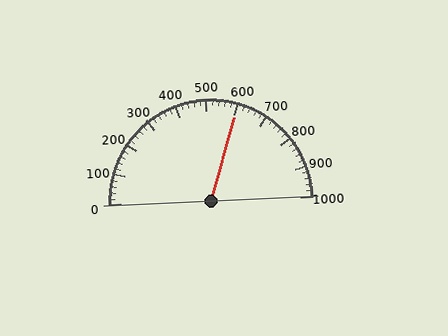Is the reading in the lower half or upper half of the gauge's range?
The reading is in the upper half of the range (0 to 1000).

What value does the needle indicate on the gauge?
The needle indicates approximately 600.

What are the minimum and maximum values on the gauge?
The gauge ranges from 0 to 1000.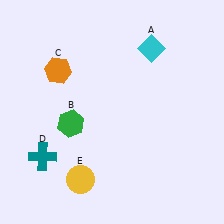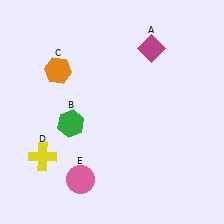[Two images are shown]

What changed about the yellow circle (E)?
In Image 1, E is yellow. In Image 2, it changed to pink.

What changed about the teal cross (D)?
In Image 1, D is teal. In Image 2, it changed to yellow.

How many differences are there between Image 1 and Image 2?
There are 3 differences between the two images.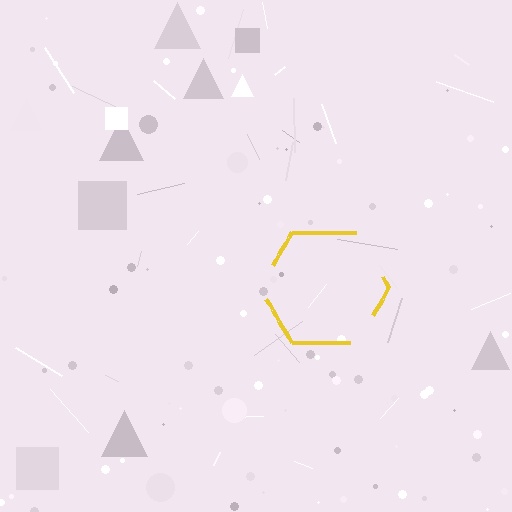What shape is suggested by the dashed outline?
The dashed outline suggests a hexagon.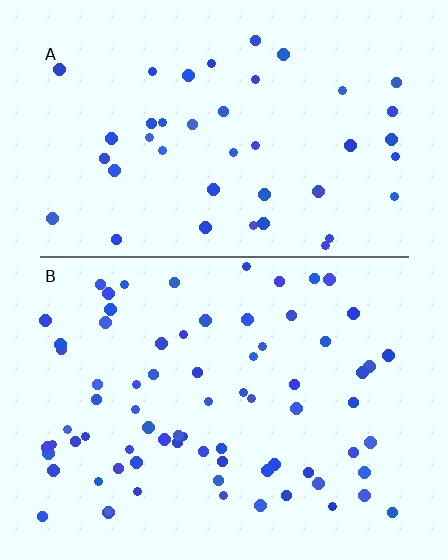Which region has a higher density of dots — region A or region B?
B (the bottom).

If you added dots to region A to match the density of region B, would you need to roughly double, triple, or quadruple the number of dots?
Approximately double.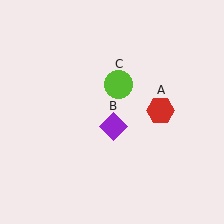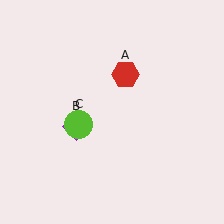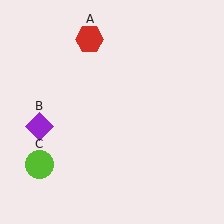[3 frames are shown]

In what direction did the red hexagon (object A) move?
The red hexagon (object A) moved up and to the left.